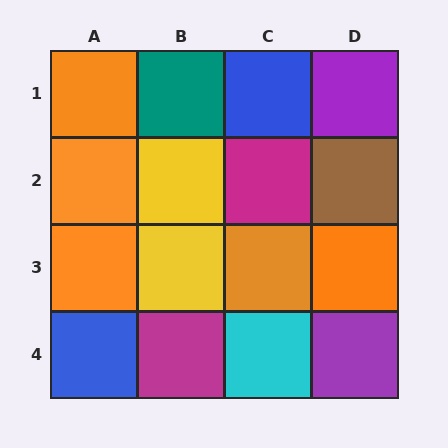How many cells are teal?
1 cell is teal.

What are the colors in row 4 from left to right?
Blue, magenta, cyan, purple.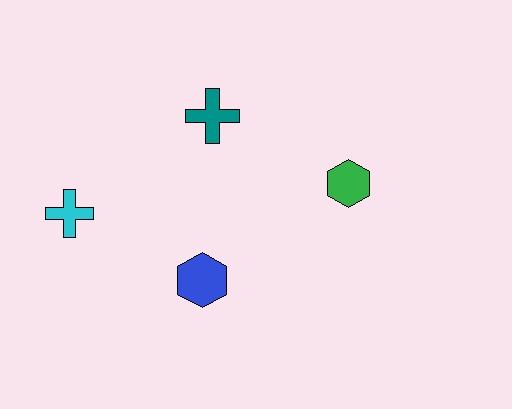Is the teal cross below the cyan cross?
No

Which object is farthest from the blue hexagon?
The green hexagon is farthest from the blue hexagon.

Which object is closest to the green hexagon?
The teal cross is closest to the green hexagon.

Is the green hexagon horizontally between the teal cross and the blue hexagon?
No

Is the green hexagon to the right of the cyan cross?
Yes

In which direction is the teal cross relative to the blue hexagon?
The teal cross is above the blue hexagon.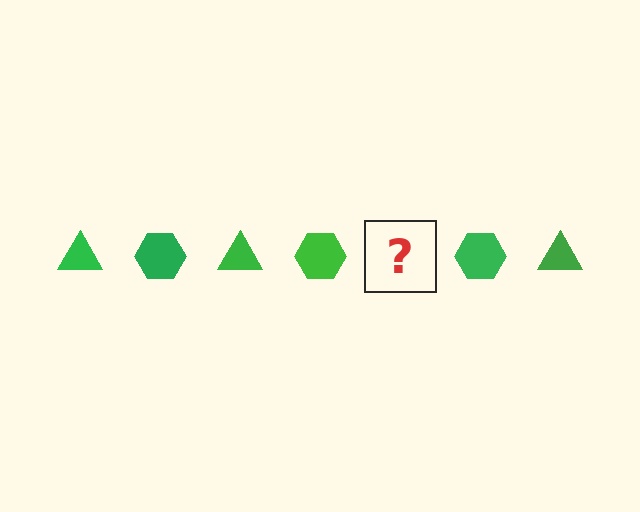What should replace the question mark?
The question mark should be replaced with a green triangle.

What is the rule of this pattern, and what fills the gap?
The rule is that the pattern cycles through triangle, hexagon shapes in green. The gap should be filled with a green triangle.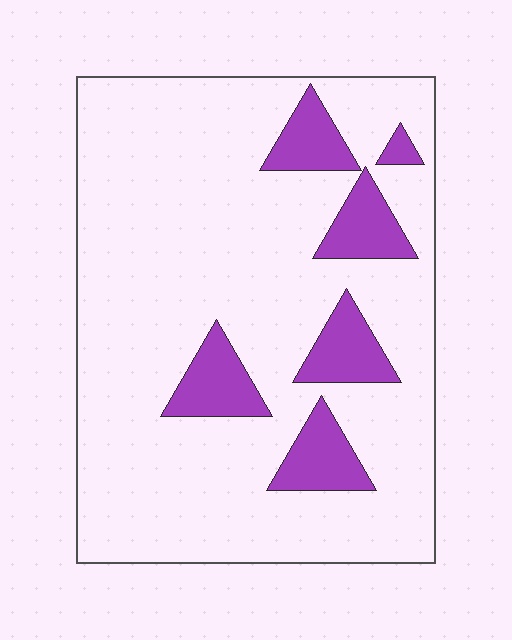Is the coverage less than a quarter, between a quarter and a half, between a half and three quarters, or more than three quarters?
Less than a quarter.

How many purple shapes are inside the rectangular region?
6.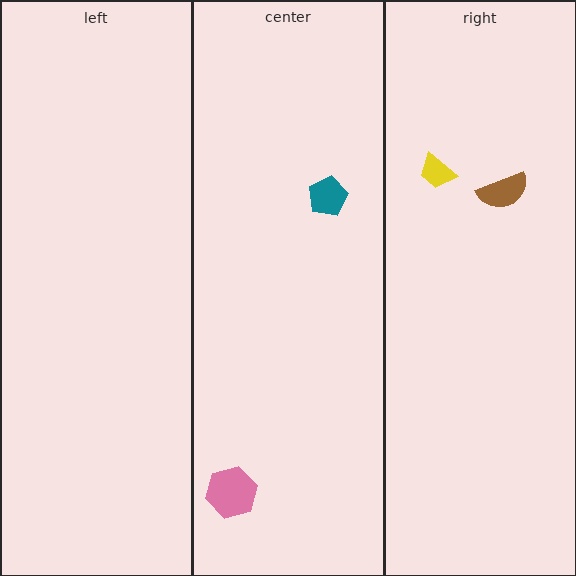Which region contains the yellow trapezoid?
The right region.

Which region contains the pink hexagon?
The center region.